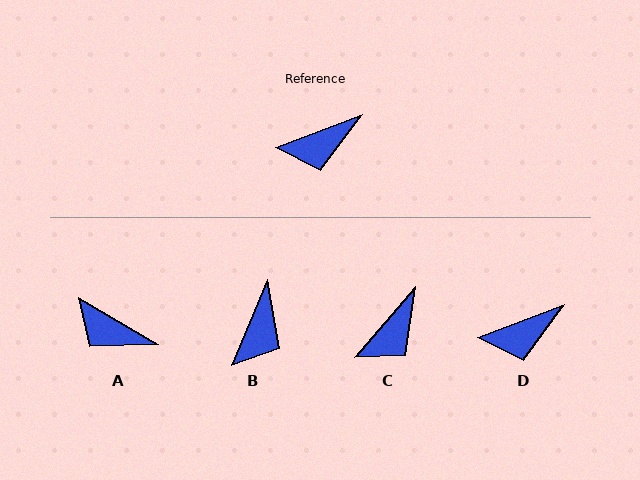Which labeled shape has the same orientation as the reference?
D.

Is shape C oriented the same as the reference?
No, it is off by about 28 degrees.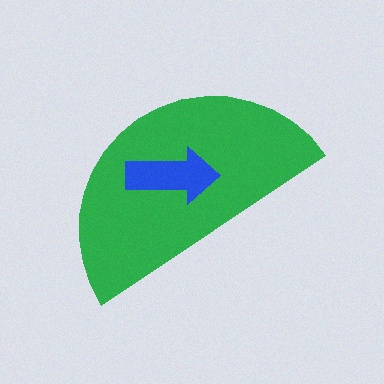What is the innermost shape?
The blue arrow.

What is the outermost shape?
The green semicircle.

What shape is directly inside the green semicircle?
The blue arrow.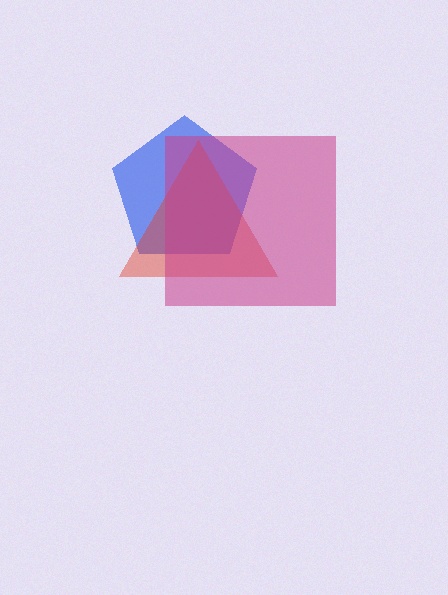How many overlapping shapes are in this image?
There are 3 overlapping shapes in the image.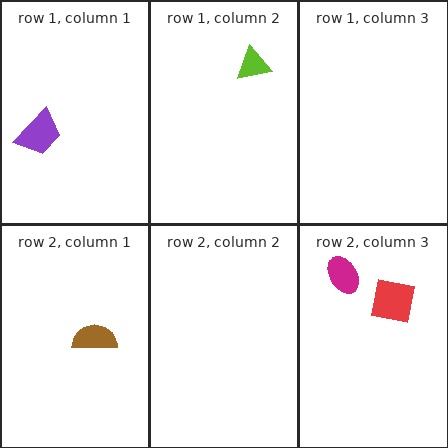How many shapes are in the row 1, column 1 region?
1.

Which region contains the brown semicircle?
The row 2, column 1 region.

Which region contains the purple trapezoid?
The row 1, column 1 region.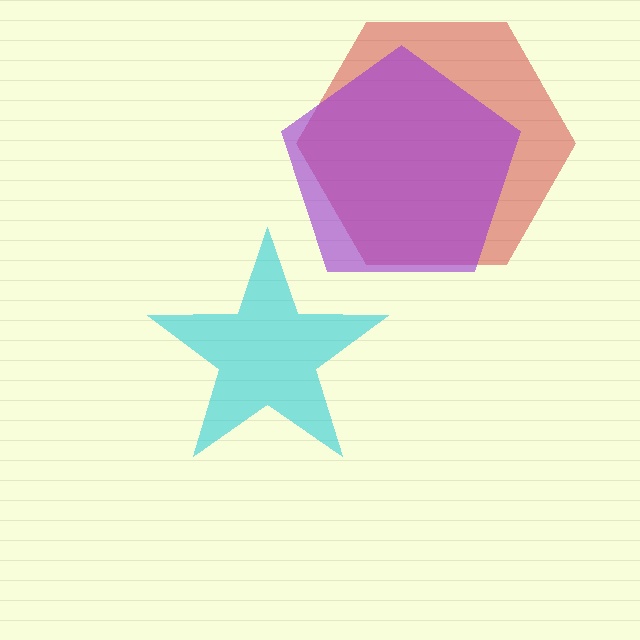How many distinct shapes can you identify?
There are 3 distinct shapes: a red hexagon, a cyan star, a purple pentagon.